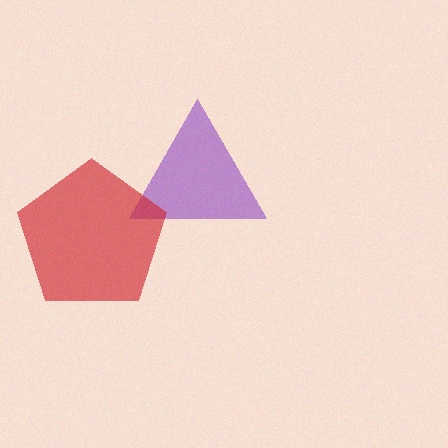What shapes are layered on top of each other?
The layered shapes are: a purple triangle, a red pentagon.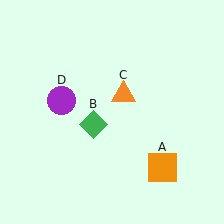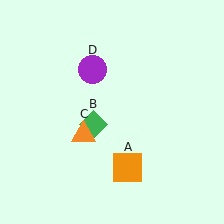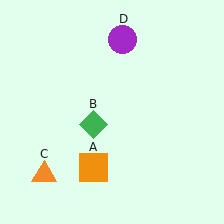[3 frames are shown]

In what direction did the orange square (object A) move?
The orange square (object A) moved left.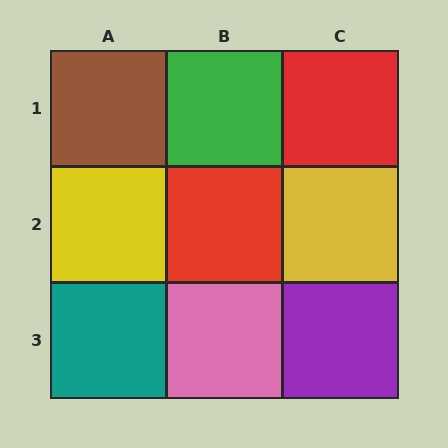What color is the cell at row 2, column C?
Yellow.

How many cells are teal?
1 cell is teal.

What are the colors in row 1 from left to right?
Brown, green, red.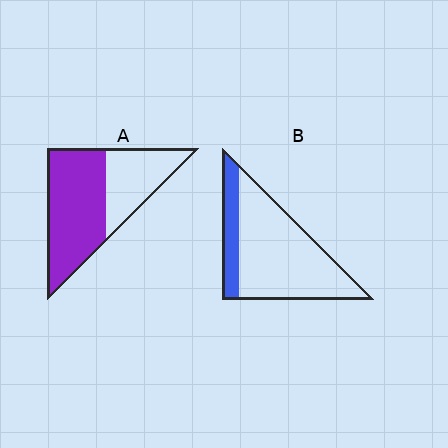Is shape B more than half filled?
No.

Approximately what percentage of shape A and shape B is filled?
A is approximately 60% and B is approximately 20%.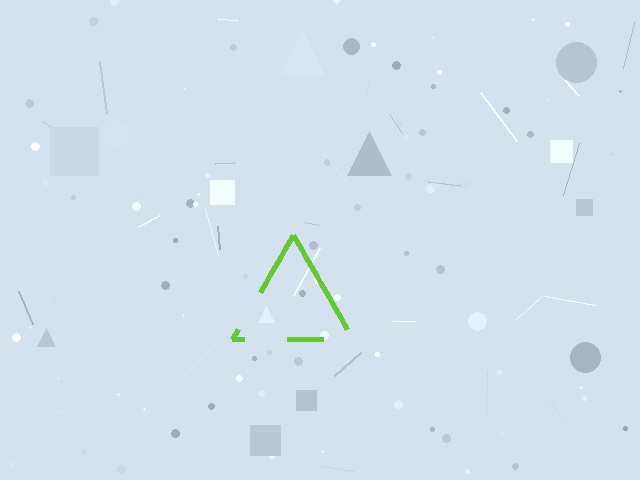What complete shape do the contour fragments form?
The contour fragments form a triangle.